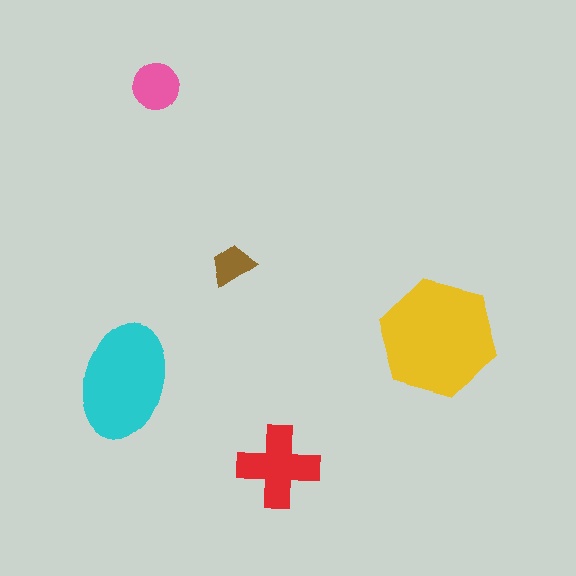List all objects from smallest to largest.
The brown trapezoid, the pink circle, the red cross, the cyan ellipse, the yellow hexagon.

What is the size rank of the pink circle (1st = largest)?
4th.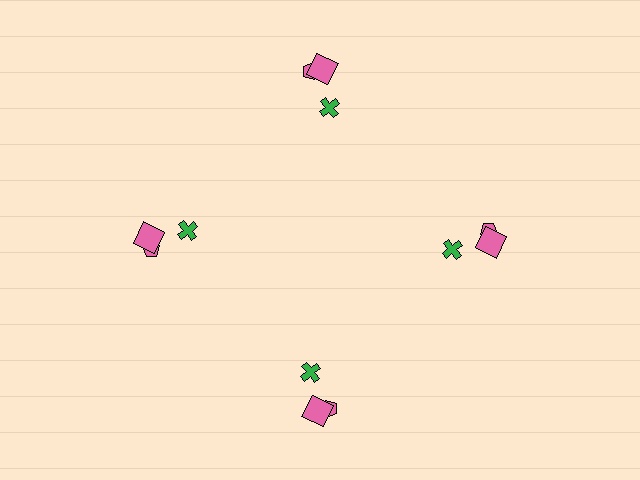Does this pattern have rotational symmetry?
Yes, this pattern has 4-fold rotational symmetry. It looks the same after rotating 90 degrees around the center.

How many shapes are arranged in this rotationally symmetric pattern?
There are 12 shapes, arranged in 4 groups of 3.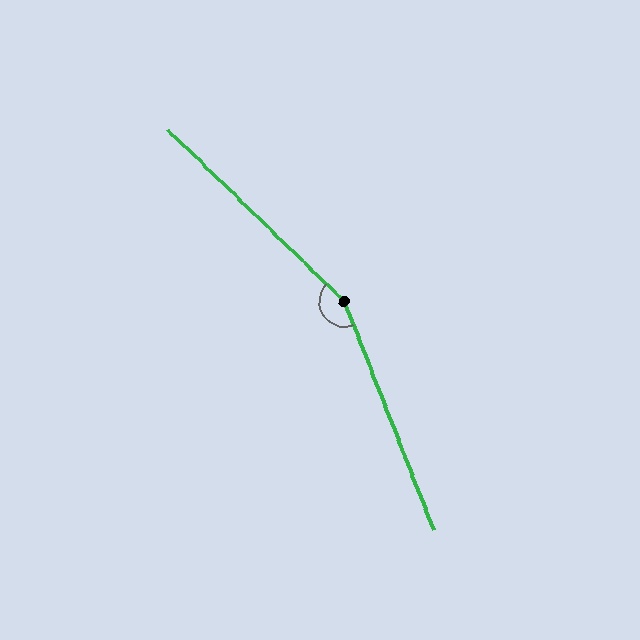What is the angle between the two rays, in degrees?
Approximately 156 degrees.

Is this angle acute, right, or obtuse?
It is obtuse.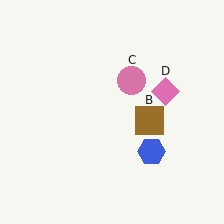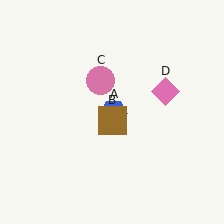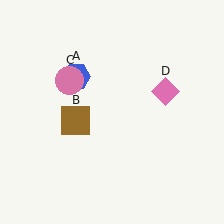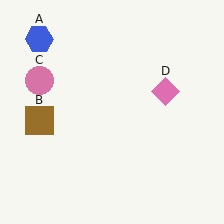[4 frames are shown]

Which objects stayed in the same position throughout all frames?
Pink diamond (object D) remained stationary.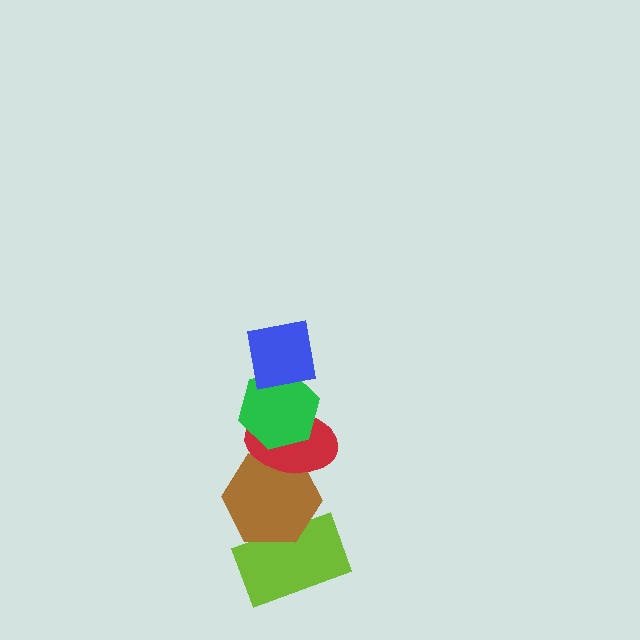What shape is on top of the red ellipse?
The green hexagon is on top of the red ellipse.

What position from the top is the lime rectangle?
The lime rectangle is 5th from the top.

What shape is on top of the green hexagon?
The blue square is on top of the green hexagon.